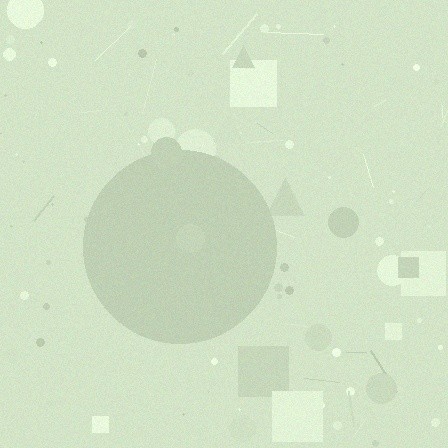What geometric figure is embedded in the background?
A circle is embedded in the background.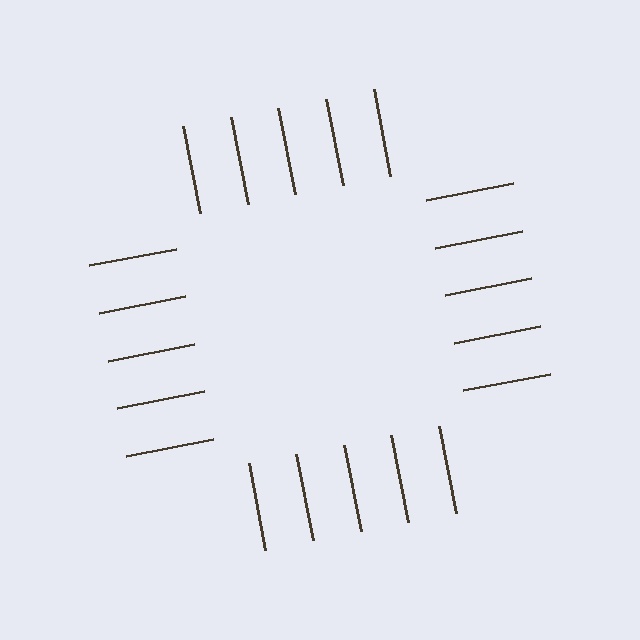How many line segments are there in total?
20 — 5 along each of the 4 edges.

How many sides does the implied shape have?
4 sides — the line-ends trace a square.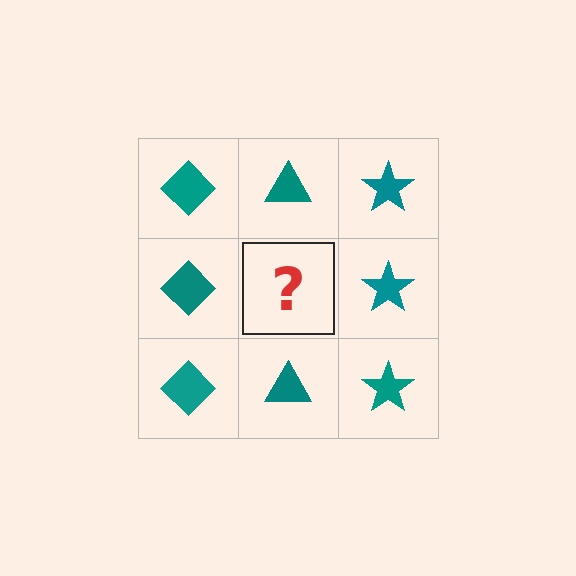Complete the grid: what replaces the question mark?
The question mark should be replaced with a teal triangle.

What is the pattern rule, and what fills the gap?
The rule is that each column has a consistent shape. The gap should be filled with a teal triangle.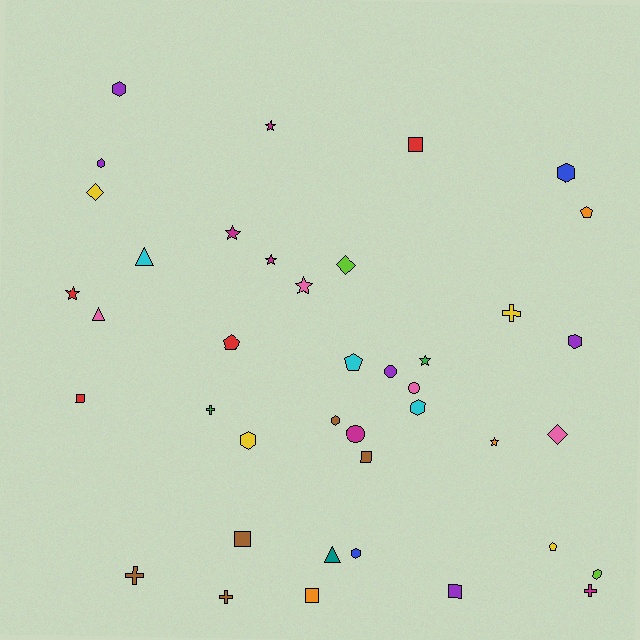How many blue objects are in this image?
There are 2 blue objects.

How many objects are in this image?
There are 40 objects.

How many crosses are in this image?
There are 5 crosses.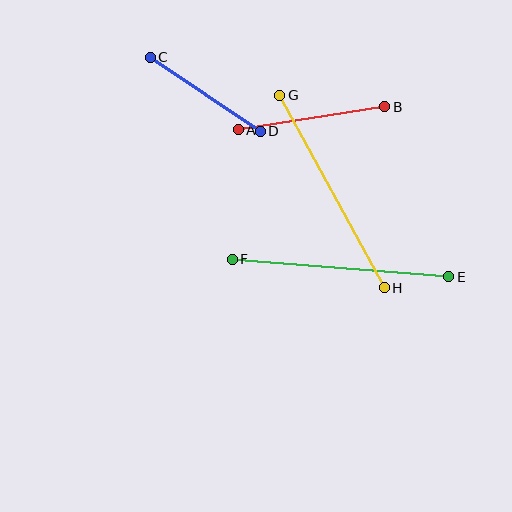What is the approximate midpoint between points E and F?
The midpoint is at approximately (340, 268) pixels.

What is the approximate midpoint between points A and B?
The midpoint is at approximately (311, 118) pixels.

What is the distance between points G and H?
The distance is approximately 219 pixels.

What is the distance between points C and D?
The distance is approximately 132 pixels.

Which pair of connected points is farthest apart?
Points G and H are farthest apart.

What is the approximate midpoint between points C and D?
The midpoint is at approximately (205, 94) pixels.